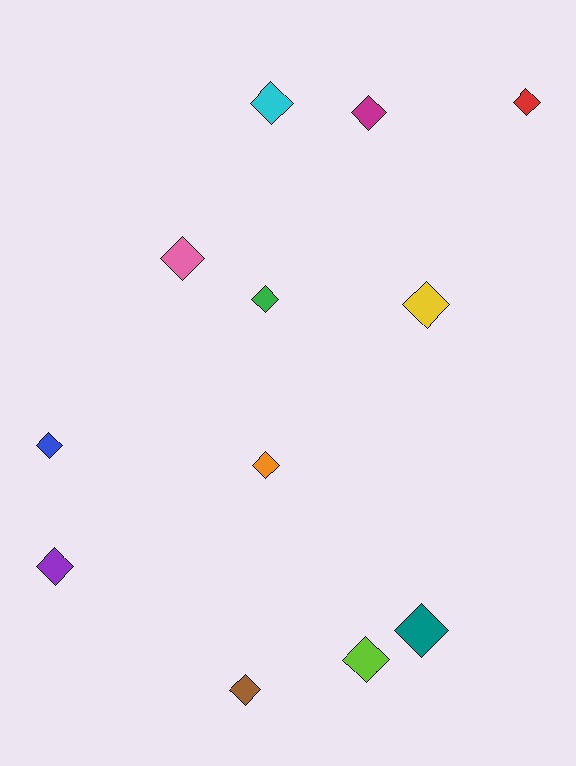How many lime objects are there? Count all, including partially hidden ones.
There is 1 lime object.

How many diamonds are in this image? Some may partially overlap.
There are 12 diamonds.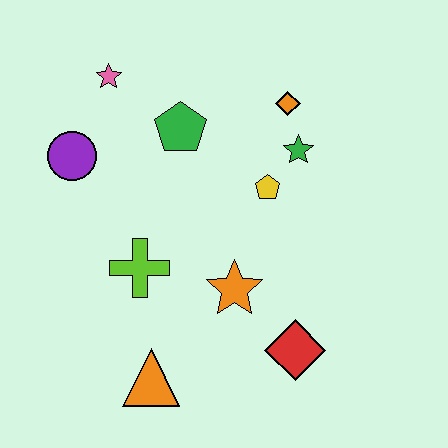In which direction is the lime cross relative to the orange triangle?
The lime cross is above the orange triangle.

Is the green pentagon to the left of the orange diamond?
Yes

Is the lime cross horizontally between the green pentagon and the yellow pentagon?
No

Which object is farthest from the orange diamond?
The orange triangle is farthest from the orange diamond.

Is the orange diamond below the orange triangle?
No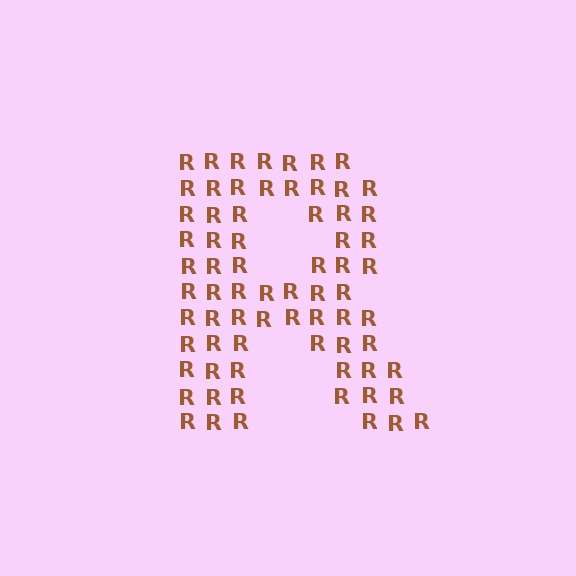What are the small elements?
The small elements are letter R's.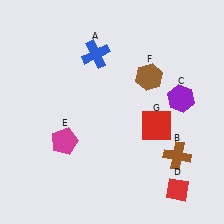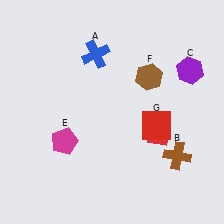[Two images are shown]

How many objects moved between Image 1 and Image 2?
2 objects moved between the two images.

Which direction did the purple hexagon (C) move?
The purple hexagon (C) moved up.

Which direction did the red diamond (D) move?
The red diamond (D) moved up.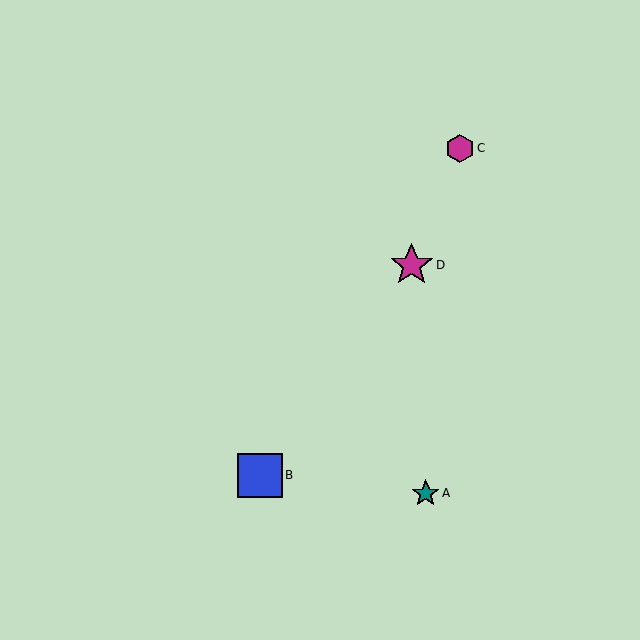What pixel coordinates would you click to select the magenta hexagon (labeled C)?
Click at (460, 148) to select the magenta hexagon C.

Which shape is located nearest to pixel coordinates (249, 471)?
The blue square (labeled B) at (260, 475) is nearest to that location.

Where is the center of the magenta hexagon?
The center of the magenta hexagon is at (460, 148).